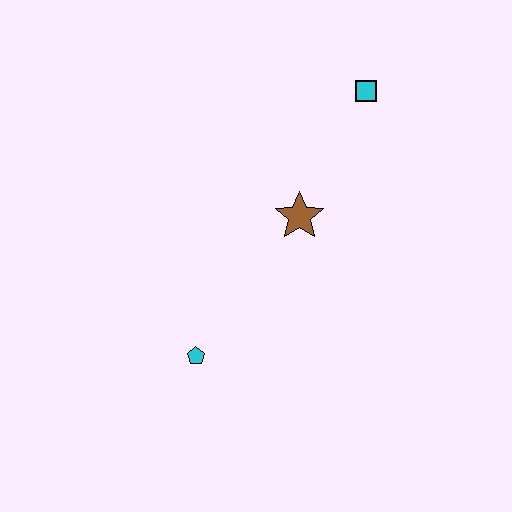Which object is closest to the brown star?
The cyan square is closest to the brown star.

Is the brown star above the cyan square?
No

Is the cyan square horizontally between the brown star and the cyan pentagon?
No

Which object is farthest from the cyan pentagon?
The cyan square is farthest from the cyan pentagon.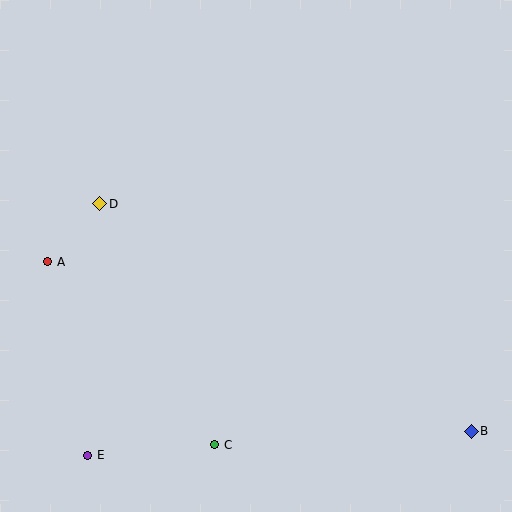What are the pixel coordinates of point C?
Point C is at (215, 445).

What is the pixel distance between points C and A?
The distance between C and A is 248 pixels.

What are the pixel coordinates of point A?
Point A is at (47, 262).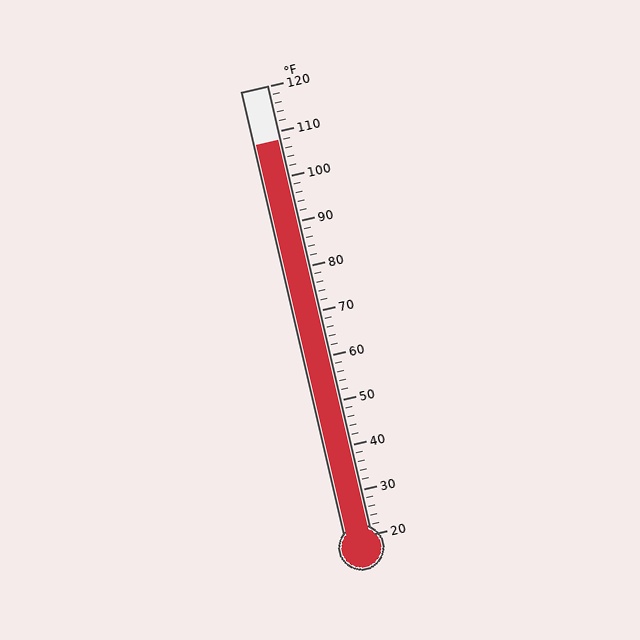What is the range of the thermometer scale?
The thermometer scale ranges from 20°F to 120°F.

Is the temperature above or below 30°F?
The temperature is above 30°F.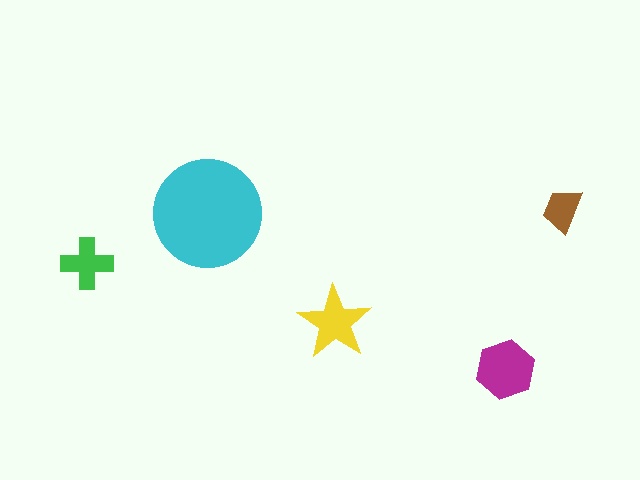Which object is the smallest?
The brown trapezoid.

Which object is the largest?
The cyan circle.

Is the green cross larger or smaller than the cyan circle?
Smaller.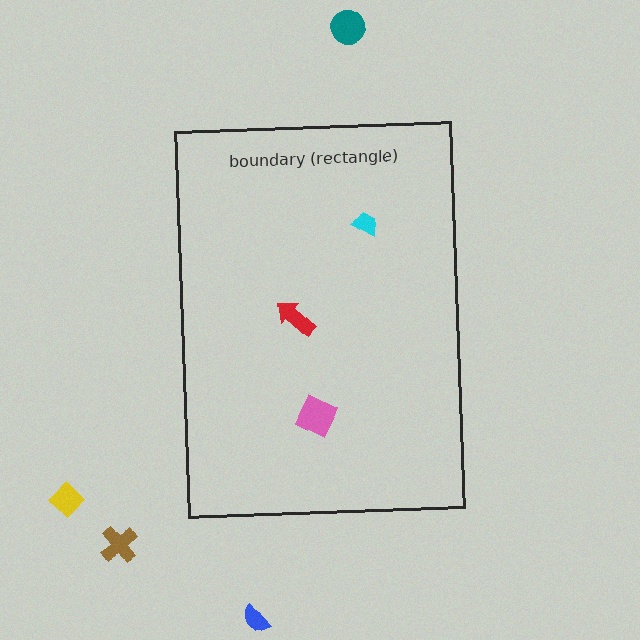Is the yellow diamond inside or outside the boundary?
Outside.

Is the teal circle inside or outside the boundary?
Outside.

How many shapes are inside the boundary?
3 inside, 4 outside.